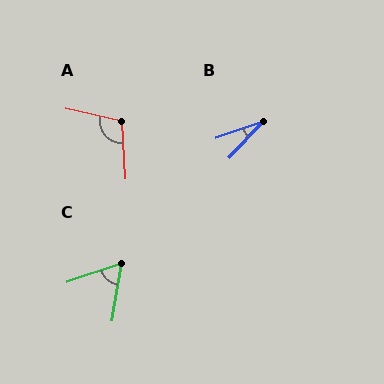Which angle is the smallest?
B, at approximately 28 degrees.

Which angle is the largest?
A, at approximately 106 degrees.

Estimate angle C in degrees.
Approximately 62 degrees.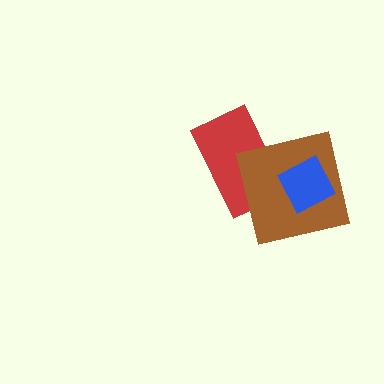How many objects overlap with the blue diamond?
2 objects overlap with the blue diamond.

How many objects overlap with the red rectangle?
2 objects overlap with the red rectangle.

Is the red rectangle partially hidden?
Yes, it is partially covered by another shape.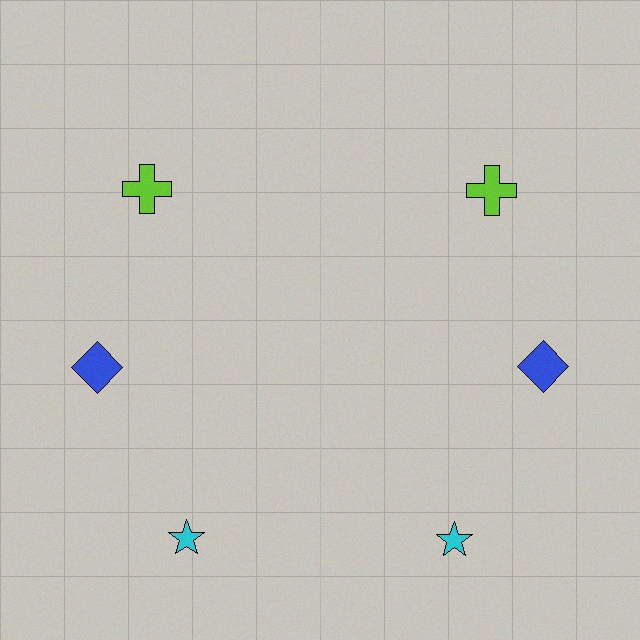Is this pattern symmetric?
Yes, this pattern has bilateral (reflection) symmetry.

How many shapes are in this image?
There are 6 shapes in this image.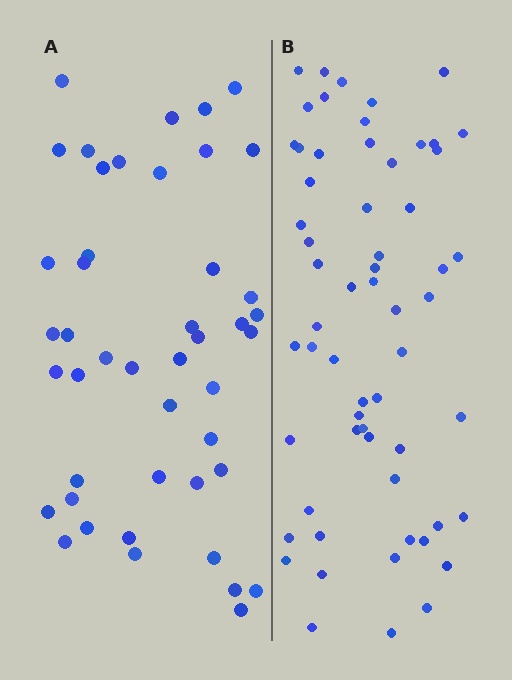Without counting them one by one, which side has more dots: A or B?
Region B (the right region) has more dots.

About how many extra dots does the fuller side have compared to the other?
Region B has approximately 15 more dots than region A.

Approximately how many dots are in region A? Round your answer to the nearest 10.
About 40 dots. (The exact count is 45, which rounds to 40.)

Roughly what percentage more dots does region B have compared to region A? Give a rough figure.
About 35% more.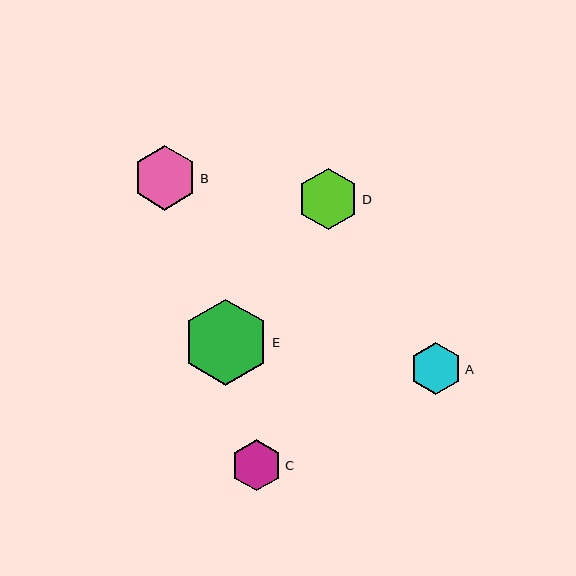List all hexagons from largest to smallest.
From largest to smallest: E, B, D, A, C.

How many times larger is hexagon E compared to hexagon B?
Hexagon E is approximately 1.3 times the size of hexagon B.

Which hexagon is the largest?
Hexagon E is the largest with a size of approximately 86 pixels.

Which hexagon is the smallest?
Hexagon C is the smallest with a size of approximately 51 pixels.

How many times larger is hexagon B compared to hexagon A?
Hexagon B is approximately 1.2 times the size of hexagon A.